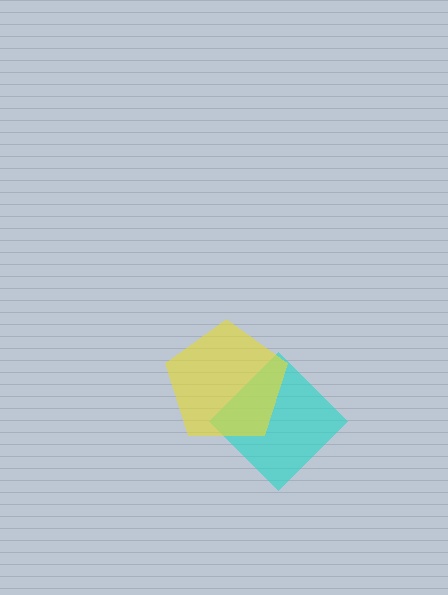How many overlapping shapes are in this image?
There are 2 overlapping shapes in the image.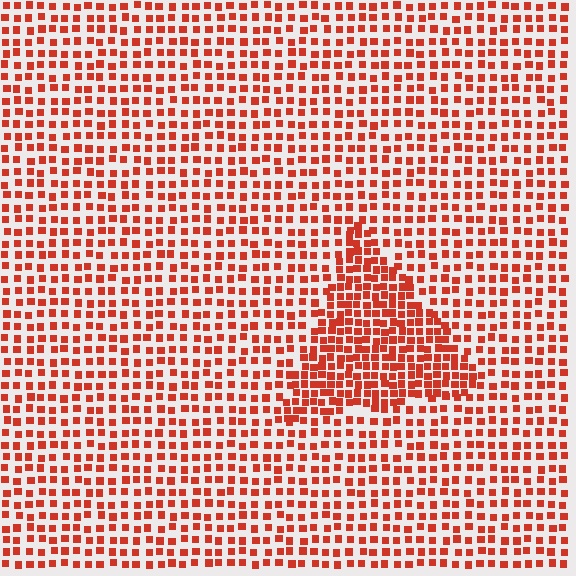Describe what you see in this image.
The image contains small red elements arranged at two different densities. A triangle-shaped region is visible where the elements are more densely packed than the surrounding area.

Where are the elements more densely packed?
The elements are more densely packed inside the triangle boundary.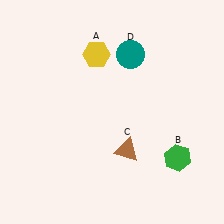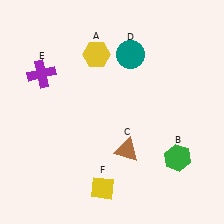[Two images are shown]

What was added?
A purple cross (E), a yellow diamond (F) were added in Image 2.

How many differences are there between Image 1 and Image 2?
There are 2 differences between the two images.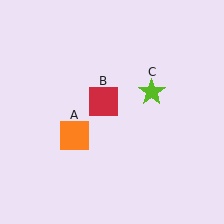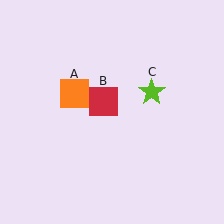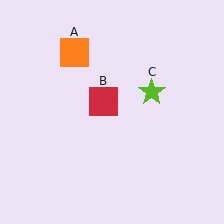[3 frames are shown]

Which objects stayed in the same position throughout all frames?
Red square (object B) and lime star (object C) remained stationary.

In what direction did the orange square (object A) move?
The orange square (object A) moved up.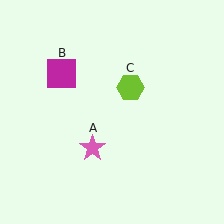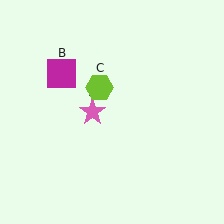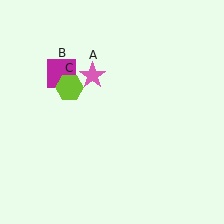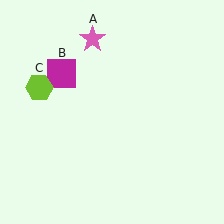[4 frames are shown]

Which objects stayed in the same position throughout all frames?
Magenta square (object B) remained stationary.